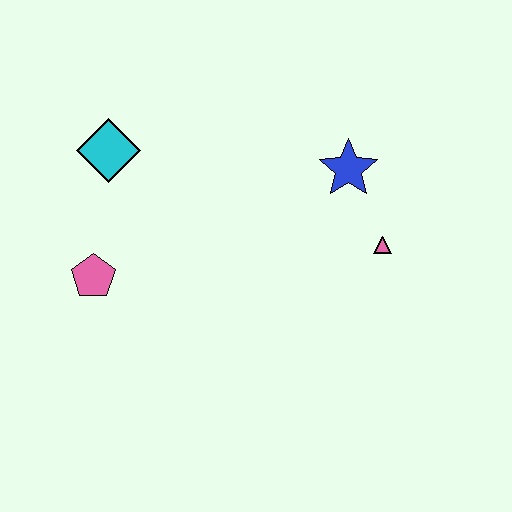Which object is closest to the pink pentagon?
The cyan diamond is closest to the pink pentagon.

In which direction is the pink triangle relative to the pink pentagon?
The pink triangle is to the right of the pink pentagon.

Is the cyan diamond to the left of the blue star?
Yes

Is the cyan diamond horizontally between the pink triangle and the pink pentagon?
Yes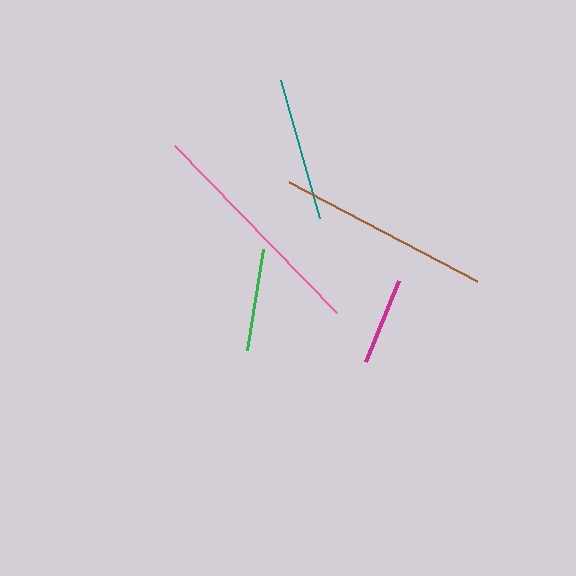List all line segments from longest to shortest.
From longest to shortest: pink, brown, teal, green, magenta.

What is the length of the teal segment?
The teal segment is approximately 144 pixels long.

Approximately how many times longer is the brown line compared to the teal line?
The brown line is approximately 1.5 times the length of the teal line.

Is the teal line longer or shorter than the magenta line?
The teal line is longer than the magenta line.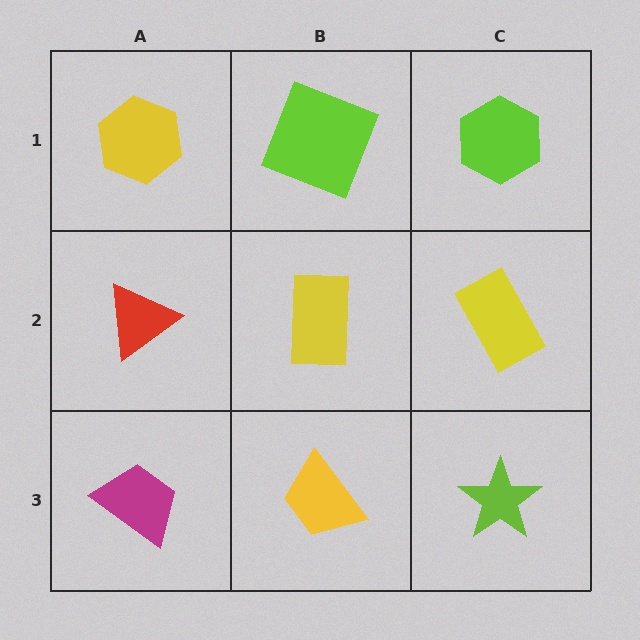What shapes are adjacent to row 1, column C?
A yellow rectangle (row 2, column C), a lime square (row 1, column B).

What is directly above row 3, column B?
A yellow rectangle.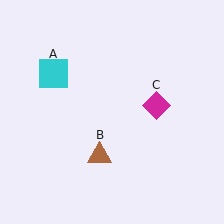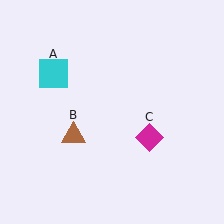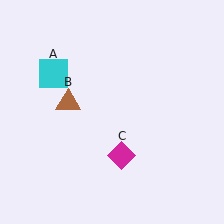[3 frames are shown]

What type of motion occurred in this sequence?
The brown triangle (object B), magenta diamond (object C) rotated clockwise around the center of the scene.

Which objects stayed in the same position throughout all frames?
Cyan square (object A) remained stationary.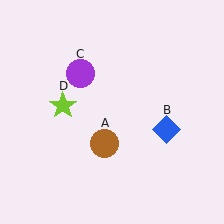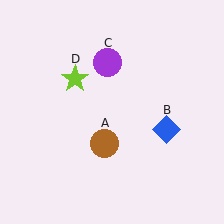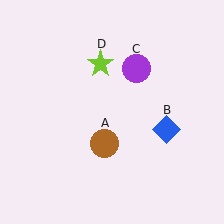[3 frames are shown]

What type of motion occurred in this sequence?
The purple circle (object C), lime star (object D) rotated clockwise around the center of the scene.